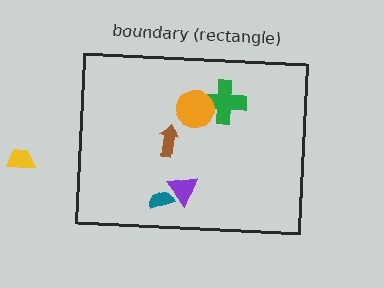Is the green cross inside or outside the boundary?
Inside.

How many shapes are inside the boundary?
5 inside, 1 outside.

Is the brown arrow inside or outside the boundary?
Inside.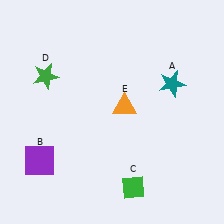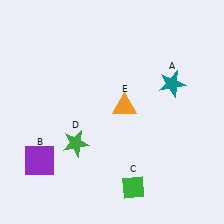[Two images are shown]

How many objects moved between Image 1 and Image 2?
1 object moved between the two images.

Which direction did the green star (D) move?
The green star (D) moved down.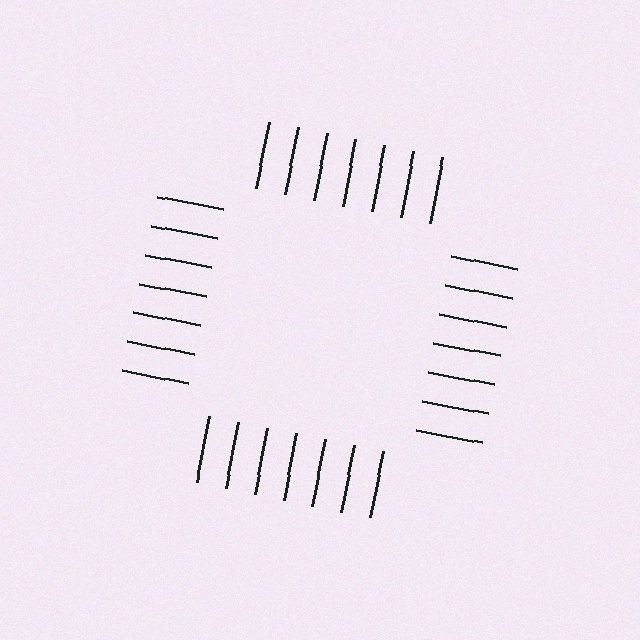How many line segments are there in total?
28 — 7 along each of the 4 edges.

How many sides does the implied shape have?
4 sides — the line-ends trace a square.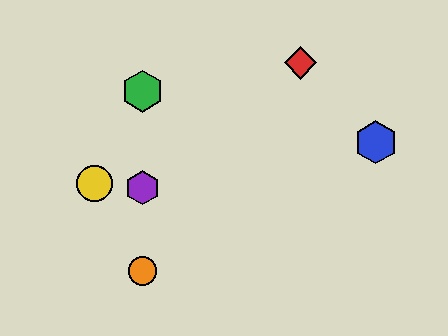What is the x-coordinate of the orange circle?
The orange circle is at x≈143.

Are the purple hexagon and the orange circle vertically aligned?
Yes, both are at x≈143.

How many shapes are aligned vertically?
3 shapes (the green hexagon, the purple hexagon, the orange circle) are aligned vertically.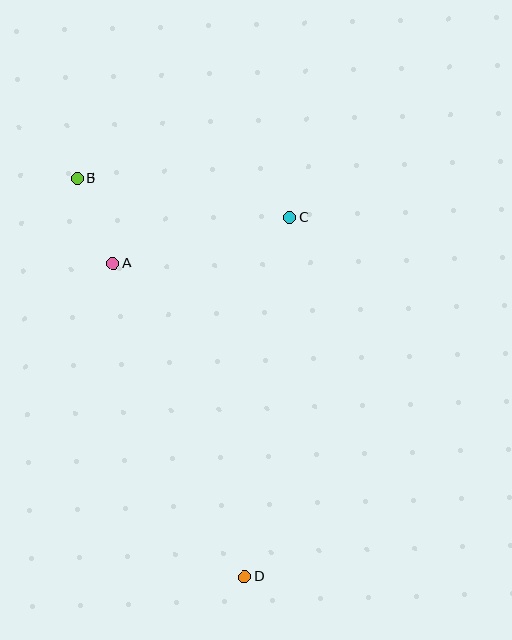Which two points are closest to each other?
Points A and B are closest to each other.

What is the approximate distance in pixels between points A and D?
The distance between A and D is approximately 340 pixels.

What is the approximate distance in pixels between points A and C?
The distance between A and C is approximately 182 pixels.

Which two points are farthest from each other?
Points B and D are farthest from each other.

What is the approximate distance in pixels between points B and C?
The distance between B and C is approximately 216 pixels.